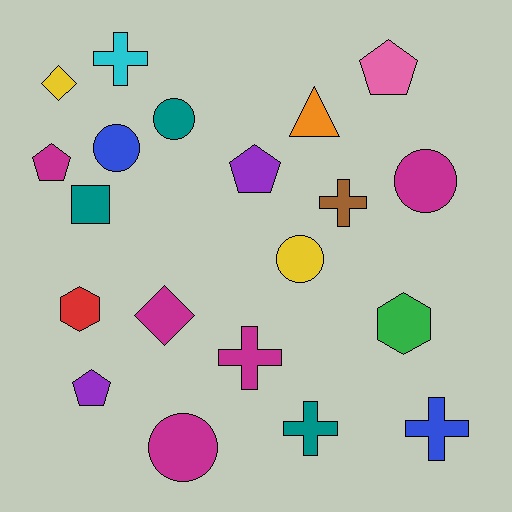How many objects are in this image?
There are 20 objects.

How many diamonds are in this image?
There are 2 diamonds.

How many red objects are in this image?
There is 1 red object.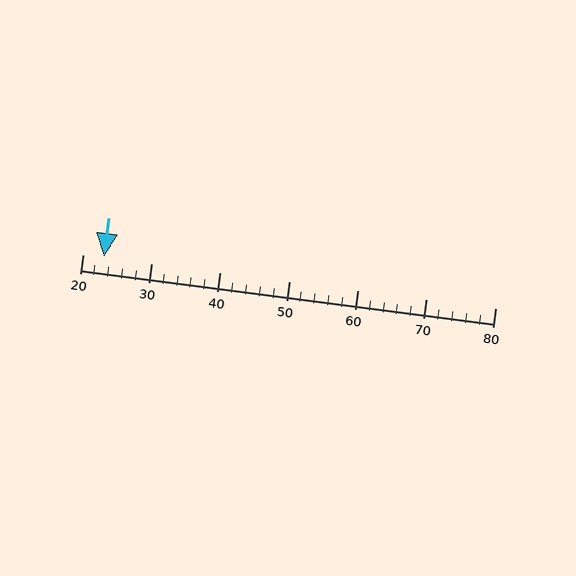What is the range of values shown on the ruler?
The ruler shows values from 20 to 80.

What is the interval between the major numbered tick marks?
The major tick marks are spaced 10 units apart.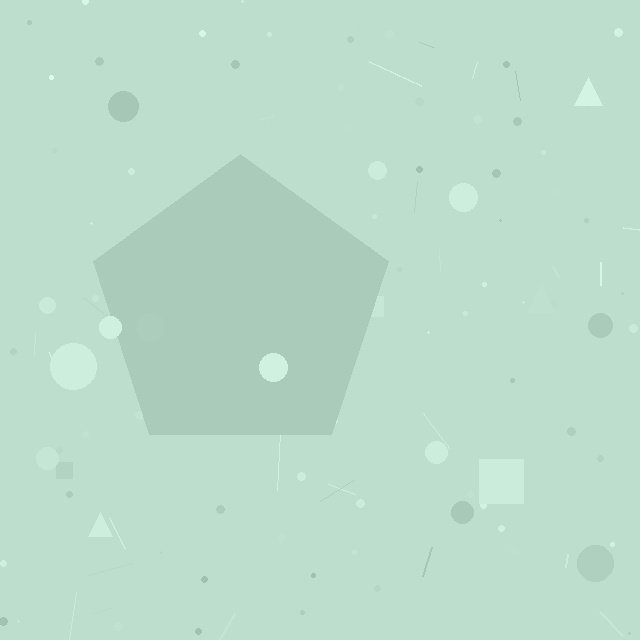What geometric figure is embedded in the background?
A pentagon is embedded in the background.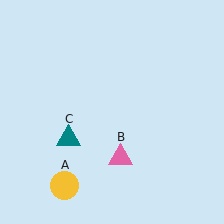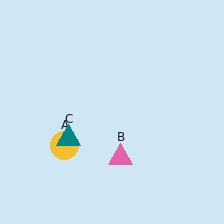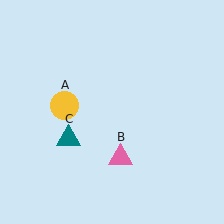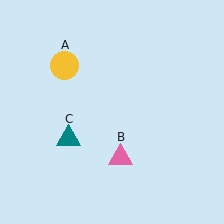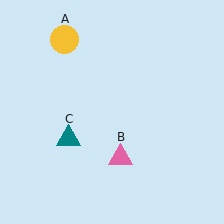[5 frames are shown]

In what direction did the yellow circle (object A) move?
The yellow circle (object A) moved up.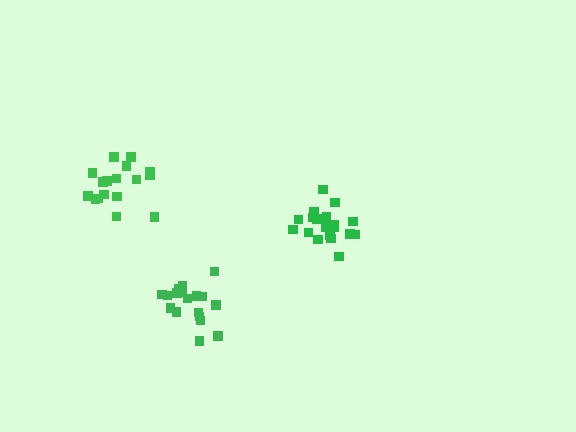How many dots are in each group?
Group 1: 17 dots, Group 2: 20 dots, Group 3: 18 dots (55 total).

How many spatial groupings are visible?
There are 3 spatial groupings.